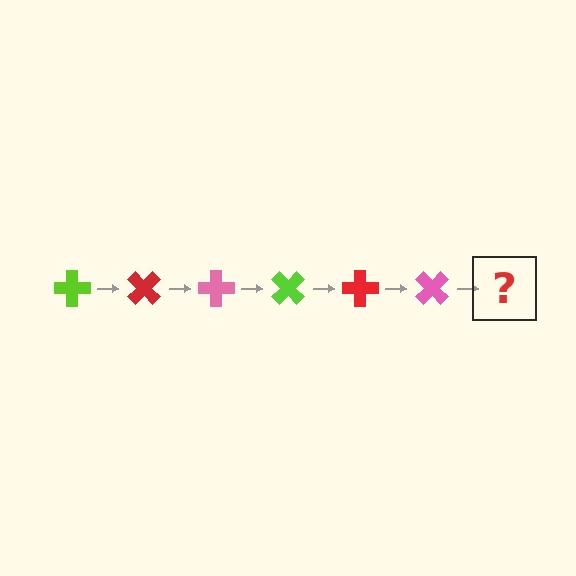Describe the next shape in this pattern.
It should be a lime cross, rotated 270 degrees from the start.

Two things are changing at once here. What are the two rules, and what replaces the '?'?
The two rules are that it rotates 45 degrees each step and the color cycles through lime, red, and pink. The '?' should be a lime cross, rotated 270 degrees from the start.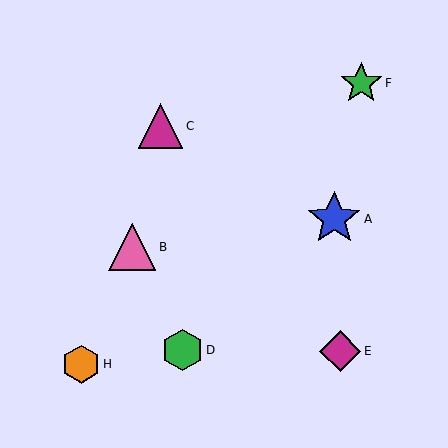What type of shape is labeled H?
Shape H is an orange hexagon.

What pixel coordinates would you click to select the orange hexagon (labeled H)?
Click at (81, 364) to select the orange hexagon H.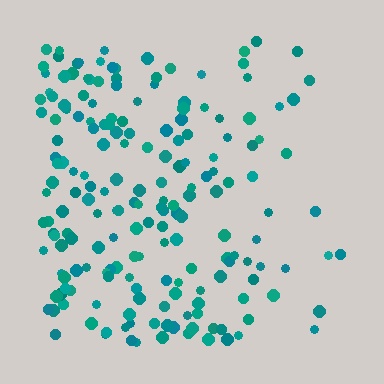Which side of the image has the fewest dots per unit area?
The right.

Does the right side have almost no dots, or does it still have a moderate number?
Still a moderate number, just noticeably fewer than the left.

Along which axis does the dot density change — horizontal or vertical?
Horizontal.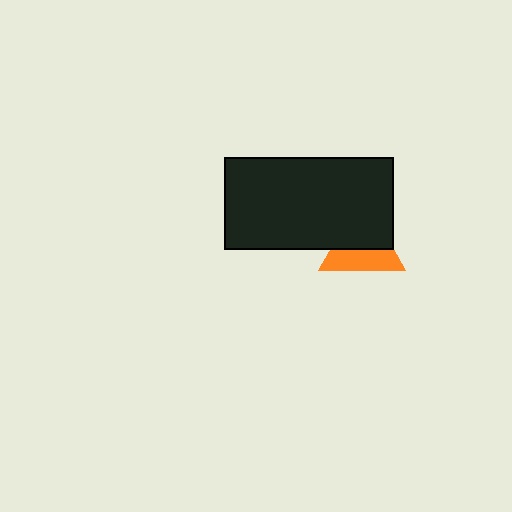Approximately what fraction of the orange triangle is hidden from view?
Roughly 51% of the orange triangle is hidden behind the black rectangle.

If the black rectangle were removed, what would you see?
You would see the complete orange triangle.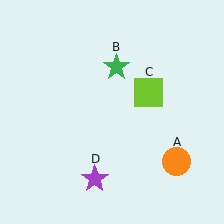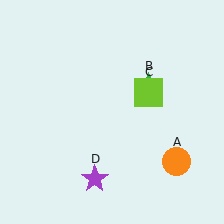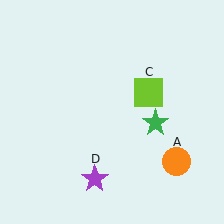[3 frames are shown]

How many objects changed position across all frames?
1 object changed position: green star (object B).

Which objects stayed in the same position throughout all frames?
Orange circle (object A) and lime square (object C) and purple star (object D) remained stationary.